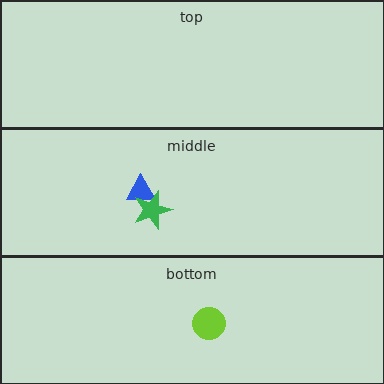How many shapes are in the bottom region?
1.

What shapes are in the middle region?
The blue triangle, the green star.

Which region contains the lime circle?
The bottom region.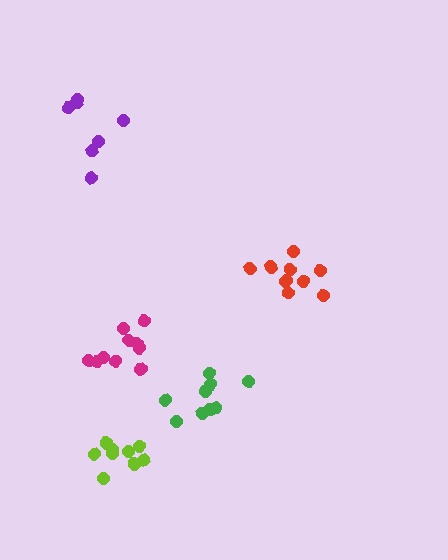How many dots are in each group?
Group 1: 9 dots, Group 2: 9 dots, Group 3: 7 dots, Group 4: 9 dots, Group 5: 10 dots (44 total).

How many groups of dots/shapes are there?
There are 5 groups.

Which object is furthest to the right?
The red cluster is rightmost.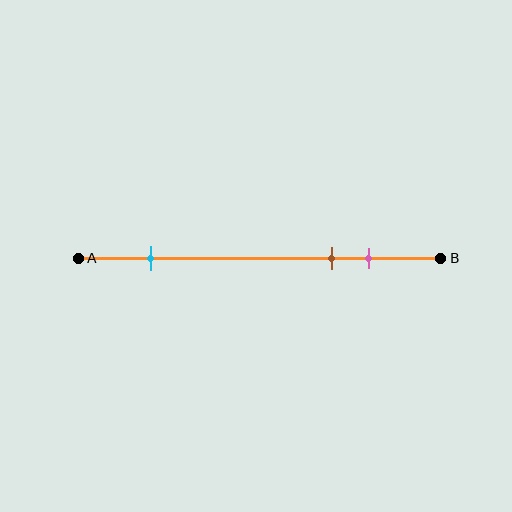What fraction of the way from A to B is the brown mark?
The brown mark is approximately 70% (0.7) of the way from A to B.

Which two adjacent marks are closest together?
The brown and pink marks are the closest adjacent pair.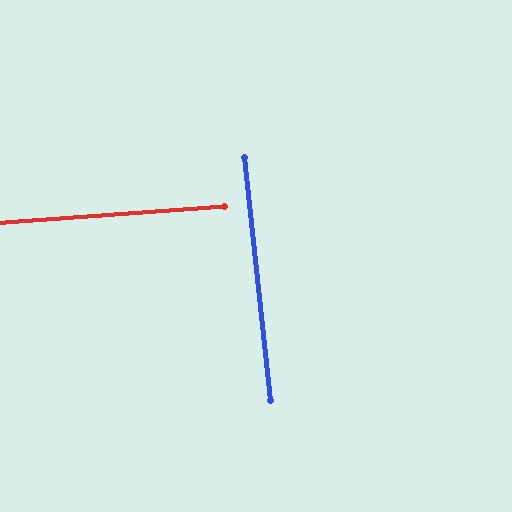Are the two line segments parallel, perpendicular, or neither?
Perpendicular — they meet at approximately 88°.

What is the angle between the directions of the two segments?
Approximately 88 degrees.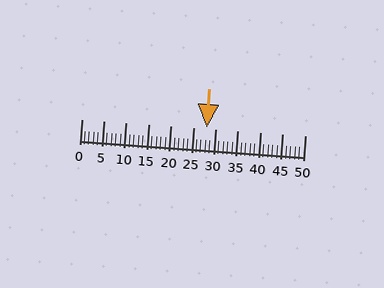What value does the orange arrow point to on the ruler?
The orange arrow points to approximately 28.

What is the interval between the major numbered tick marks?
The major tick marks are spaced 5 units apart.